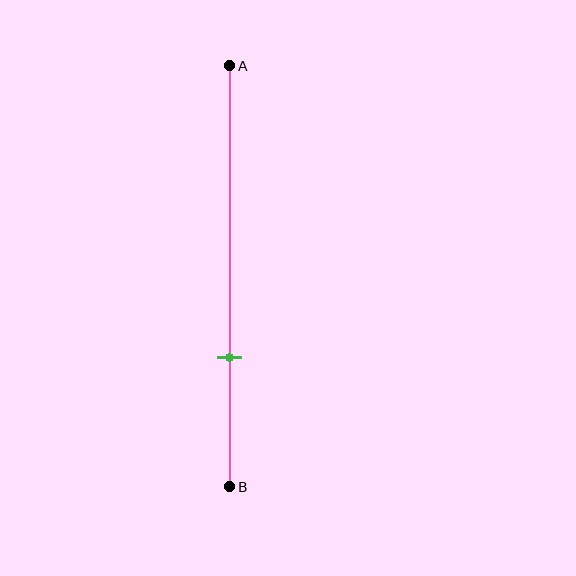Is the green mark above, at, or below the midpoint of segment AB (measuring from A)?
The green mark is below the midpoint of segment AB.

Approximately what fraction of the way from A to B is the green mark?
The green mark is approximately 70% of the way from A to B.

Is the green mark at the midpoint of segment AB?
No, the mark is at about 70% from A, not at the 50% midpoint.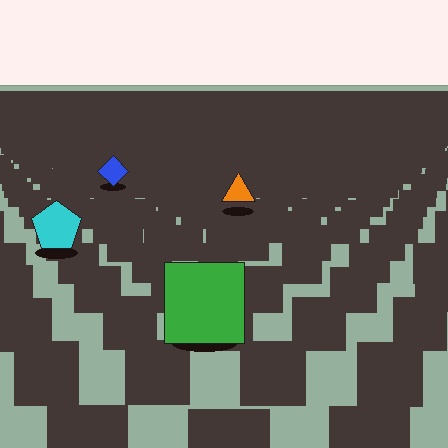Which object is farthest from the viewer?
The blue diamond is farthest from the viewer. It appears smaller and the ground texture around it is denser.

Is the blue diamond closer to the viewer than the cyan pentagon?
No. The cyan pentagon is closer — you can tell from the texture gradient: the ground texture is coarser near it.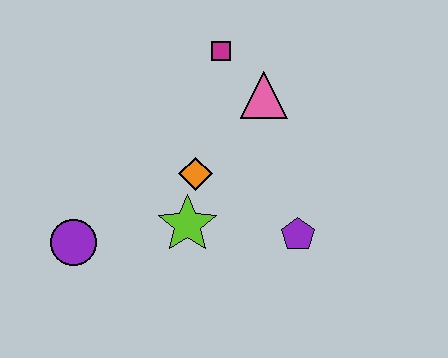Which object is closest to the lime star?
The orange diamond is closest to the lime star.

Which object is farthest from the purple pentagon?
The purple circle is farthest from the purple pentagon.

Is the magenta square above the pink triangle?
Yes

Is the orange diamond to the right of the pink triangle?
No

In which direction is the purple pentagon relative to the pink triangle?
The purple pentagon is below the pink triangle.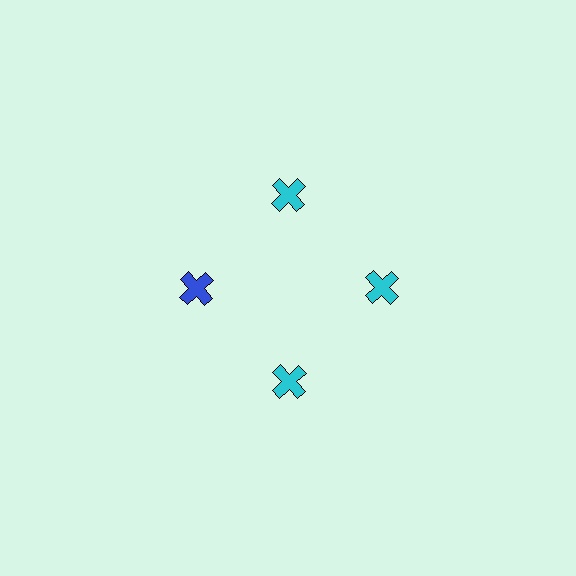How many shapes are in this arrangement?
There are 4 shapes arranged in a ring pattern.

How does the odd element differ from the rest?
It has a different color: blue instead of cyan.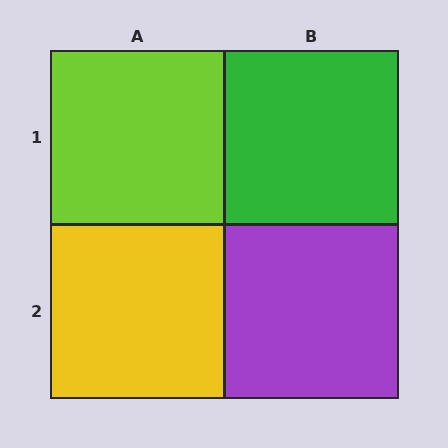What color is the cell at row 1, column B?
Green.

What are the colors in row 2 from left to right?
Yellow, purple.